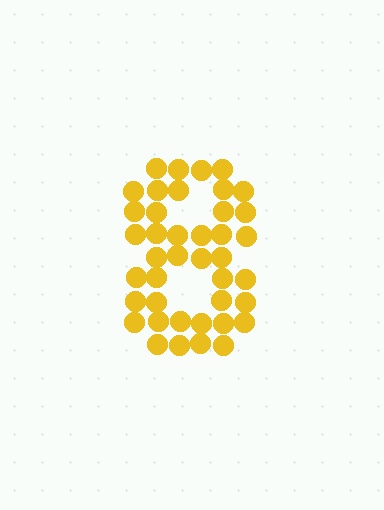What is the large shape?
The large shape is the digit 8.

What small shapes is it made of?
It is made of small circles.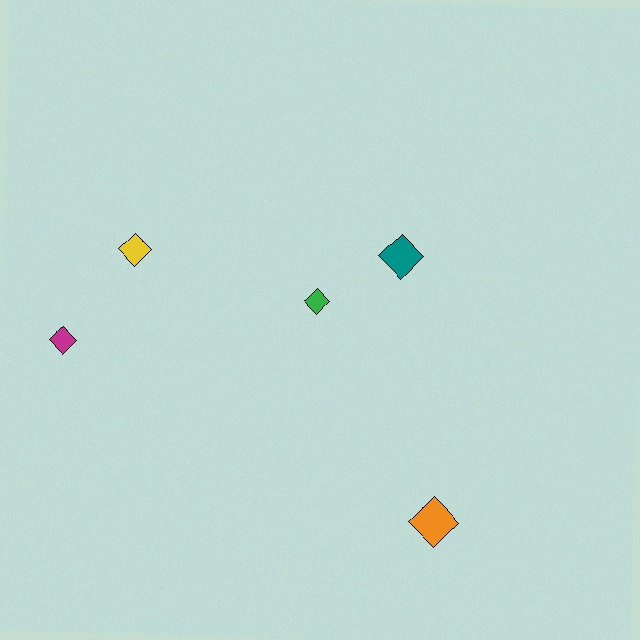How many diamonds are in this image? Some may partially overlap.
There are 5 diamonds.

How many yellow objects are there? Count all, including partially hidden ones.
There is 1 yellow object.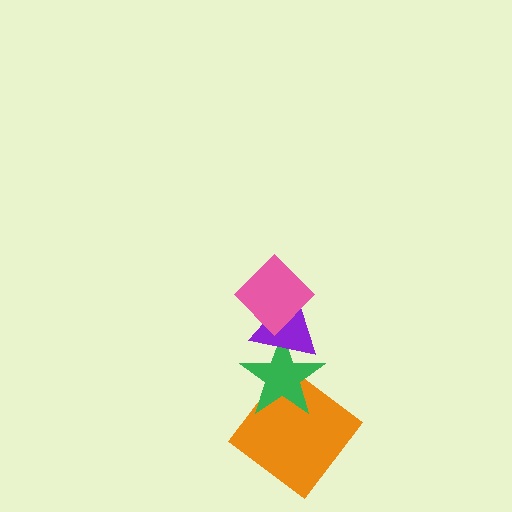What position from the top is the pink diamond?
The pink diamond is 1st from the top.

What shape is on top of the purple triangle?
The pink diamond is on top of the purple triangle.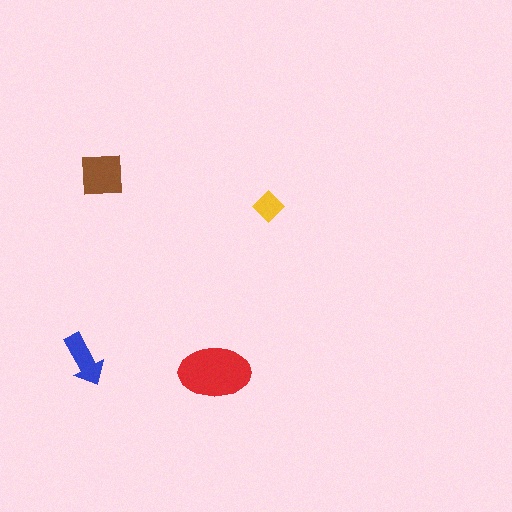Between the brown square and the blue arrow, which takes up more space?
The brown square.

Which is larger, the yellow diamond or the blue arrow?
The blue arrow.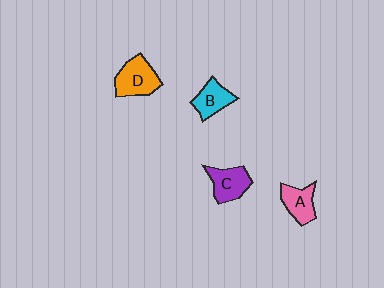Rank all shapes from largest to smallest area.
From largest to smallest: D (orange), C (purple), A (pink), B (cyan).